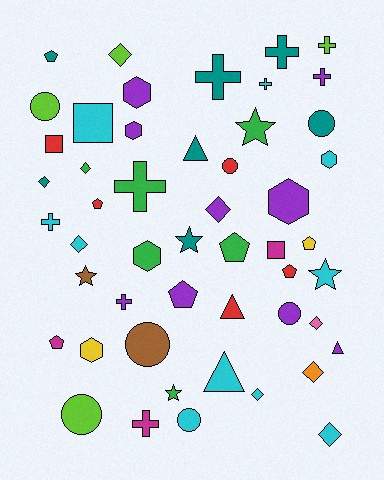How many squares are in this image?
There are 3 squares.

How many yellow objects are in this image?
There are 2 yellow objects.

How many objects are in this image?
There are 50 objects.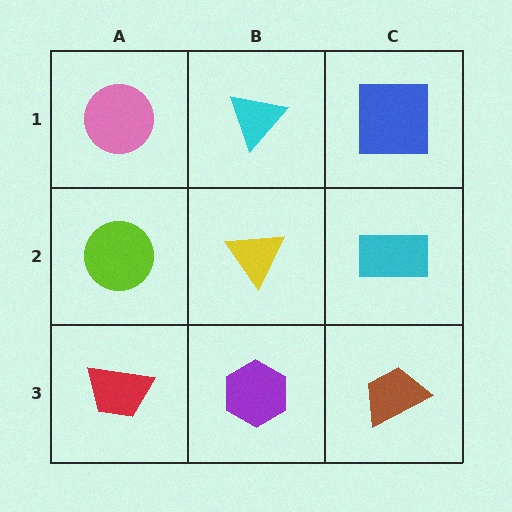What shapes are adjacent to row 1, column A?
A lime circle (row 2, column A), a cyan triangle (row 1, column B).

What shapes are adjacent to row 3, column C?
A cyan rectangle (row 2, column C), a purple hexagon (row 3, column B).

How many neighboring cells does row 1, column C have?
2.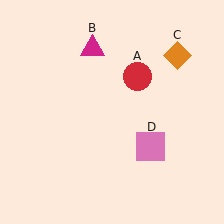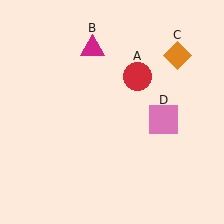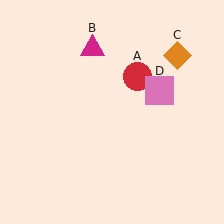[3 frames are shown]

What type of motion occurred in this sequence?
The pink square (object D) rotated counterclockwise around the center of the scene.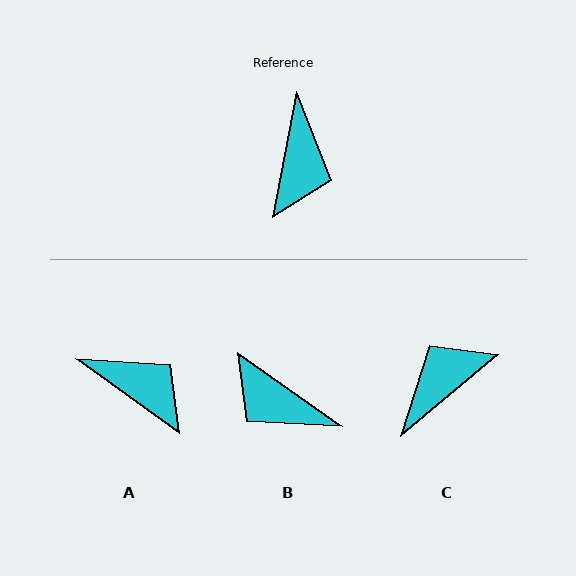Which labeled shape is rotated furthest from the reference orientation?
C, about 140 degrees away.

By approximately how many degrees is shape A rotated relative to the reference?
Approximately 65 degrees counter-clockwise.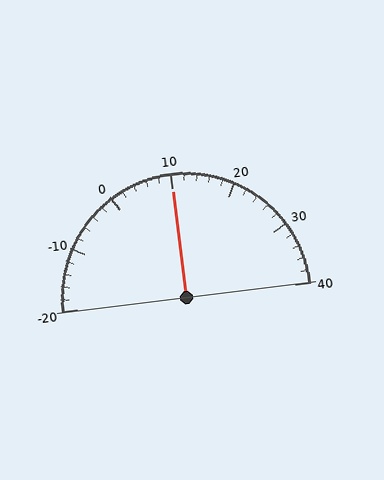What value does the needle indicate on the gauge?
The needle indicates approximately 10.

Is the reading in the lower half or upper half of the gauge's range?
The reading is in the upper half of the range (-20 to 40).